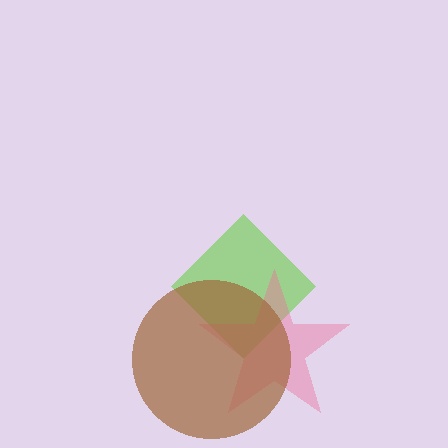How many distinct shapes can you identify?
There are 3 distinct shapes: a lime diamond, a pink star, a brown circle.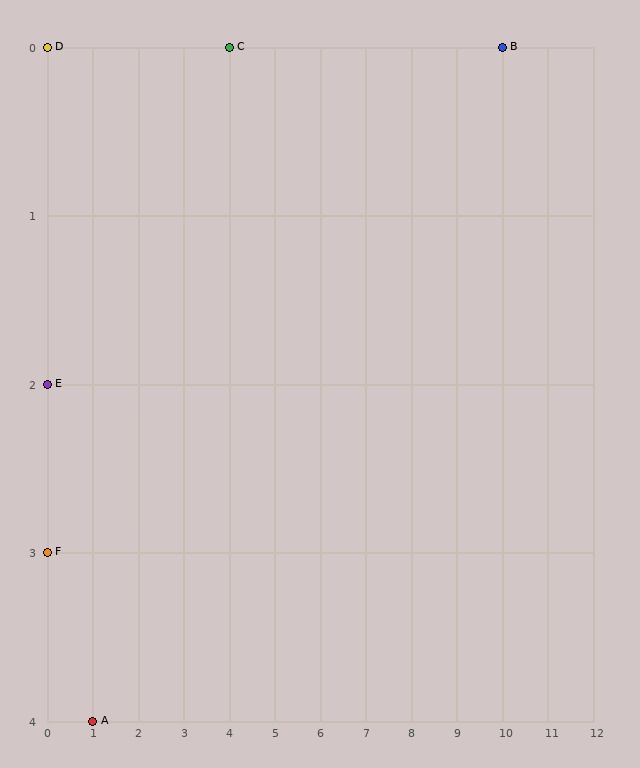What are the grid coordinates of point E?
Point E is at grid coordinates (0, 2).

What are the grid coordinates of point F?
Point F is at grid coordinates (0, 3).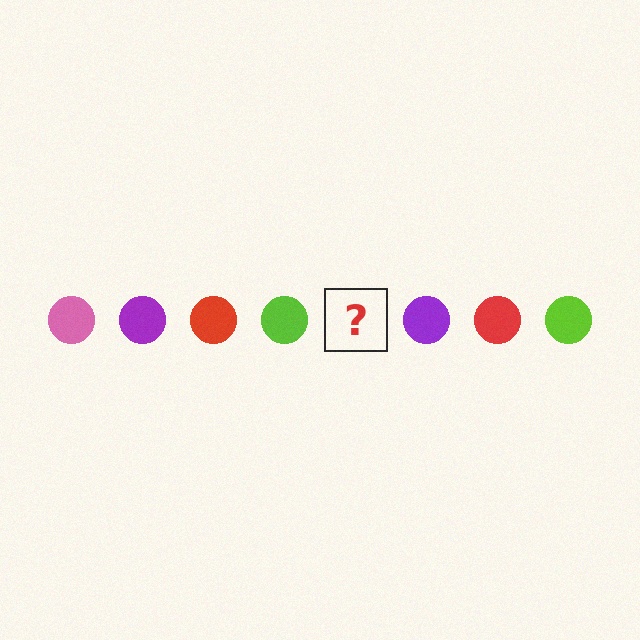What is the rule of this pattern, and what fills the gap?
The rule is that the pattern cycles through pink, purple, red, lime circles. The gap should be filled with a pink circle.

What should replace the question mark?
The question mark should be replaced with a pink circle.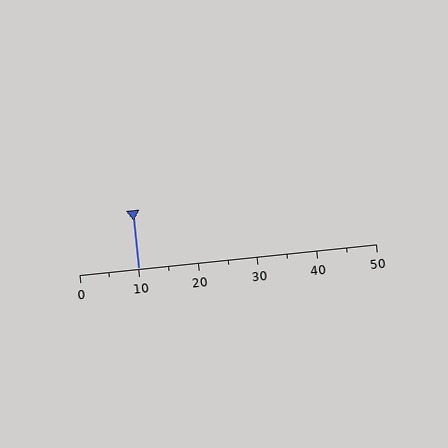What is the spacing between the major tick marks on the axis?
The major ticks are spaced 10 apart.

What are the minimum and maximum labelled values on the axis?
The axis runs from 0 to 50.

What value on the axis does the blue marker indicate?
The marker indicates approximately 10.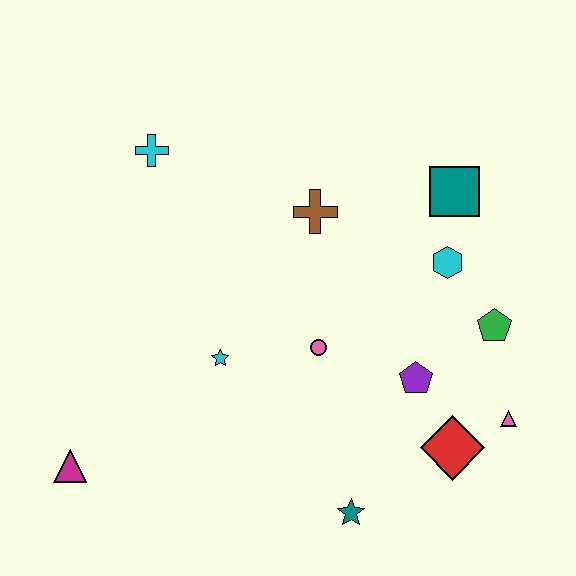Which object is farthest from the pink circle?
The magenta triangle is farthest from the pink circle.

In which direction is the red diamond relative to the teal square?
The red diamond is below the teal square.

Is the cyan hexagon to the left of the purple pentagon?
No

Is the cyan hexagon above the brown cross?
No